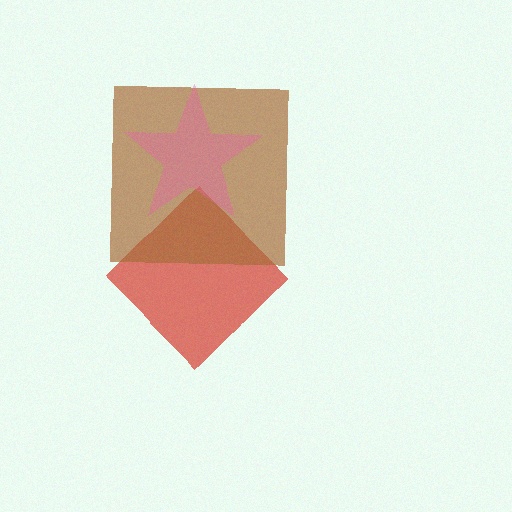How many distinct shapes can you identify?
There are 3 distinct shapes: a red diamond, a brown square, a pink star.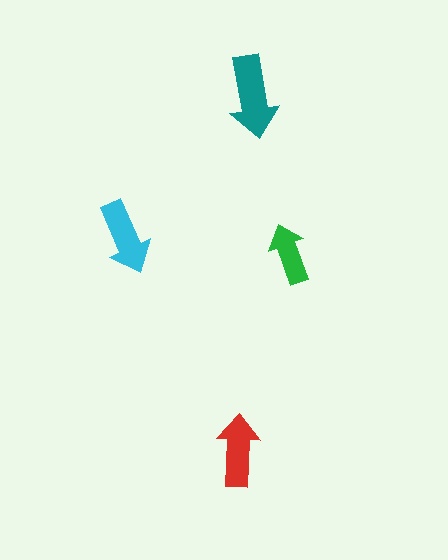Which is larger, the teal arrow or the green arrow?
The teal one.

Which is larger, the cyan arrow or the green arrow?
The cyan one.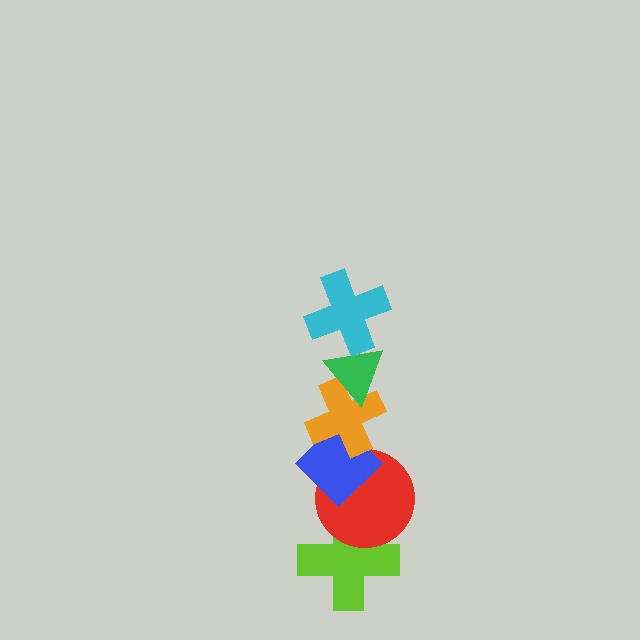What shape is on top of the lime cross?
The red circle is on top of the lime cross.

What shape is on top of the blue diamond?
The orange cross is on top of the blue diamond.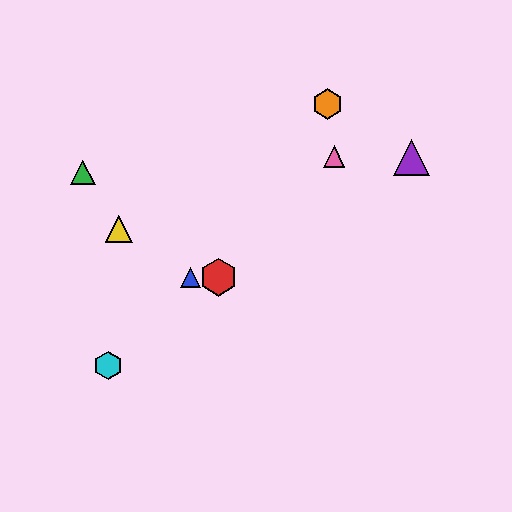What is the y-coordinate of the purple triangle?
The purple triangle is at y≈157.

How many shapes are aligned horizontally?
2 shapes (the red hexagon, the blue triangle) are aligned horizontally.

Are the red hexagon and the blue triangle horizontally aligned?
Yes, both are at y≈277.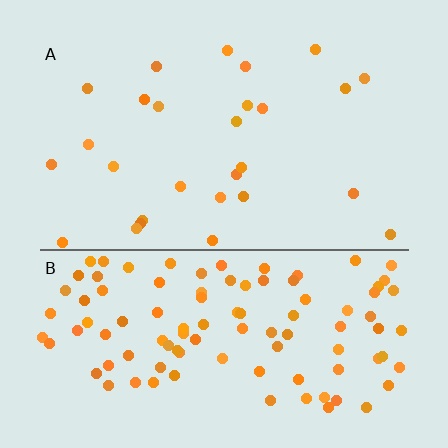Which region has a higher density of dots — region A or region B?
B (the bottom).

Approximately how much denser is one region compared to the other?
Approximately 3.8× — region B over region A.